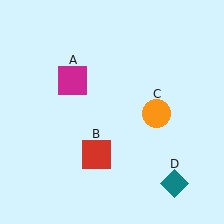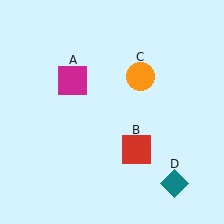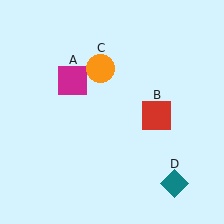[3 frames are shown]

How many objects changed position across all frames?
2 objects changed position: red square (object B), orange circle (object C).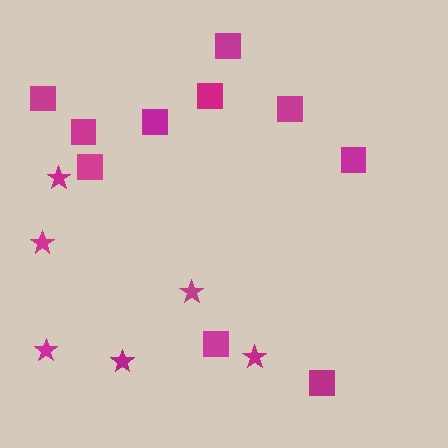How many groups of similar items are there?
There are 2 groups: one group of squares (10) and one group of stars (6).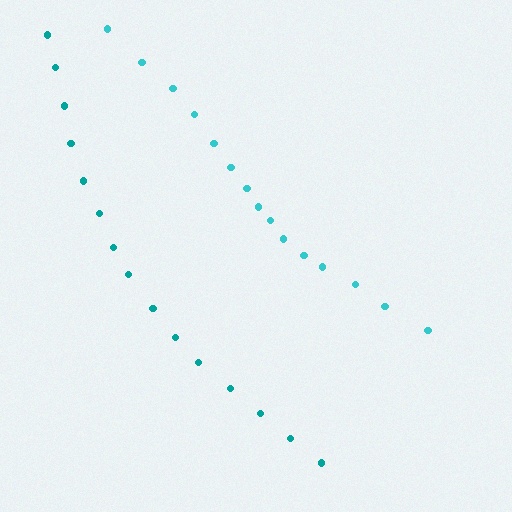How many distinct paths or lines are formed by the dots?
There are 2 distinct paths.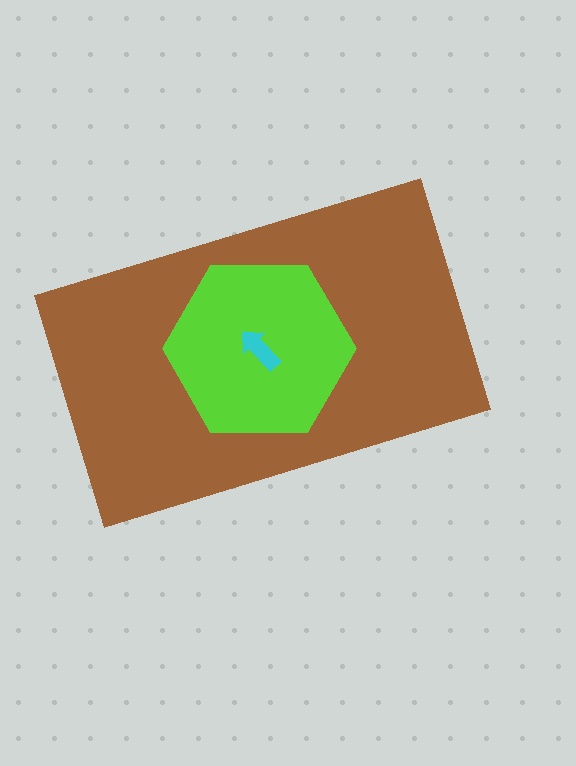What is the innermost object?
The cyan arrow.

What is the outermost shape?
The brown rectangle.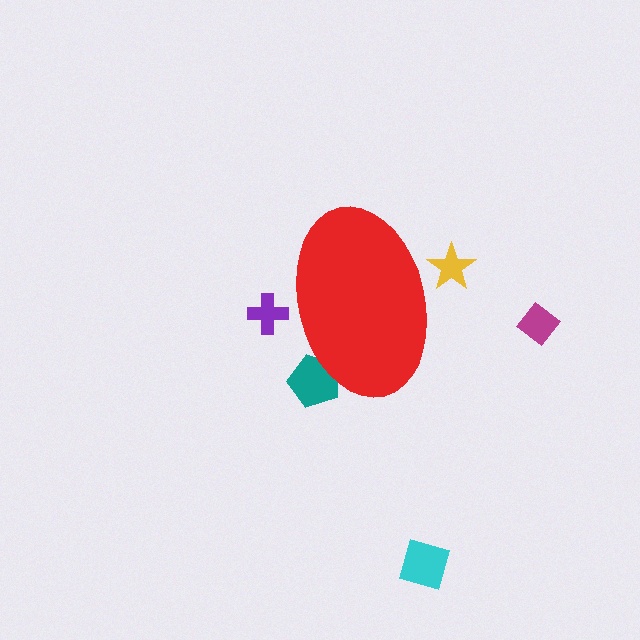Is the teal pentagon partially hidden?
Yes, the teal pentagon is partially hidden behind the red ellipse.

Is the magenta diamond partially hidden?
No, the magenta diamond is fully visible.